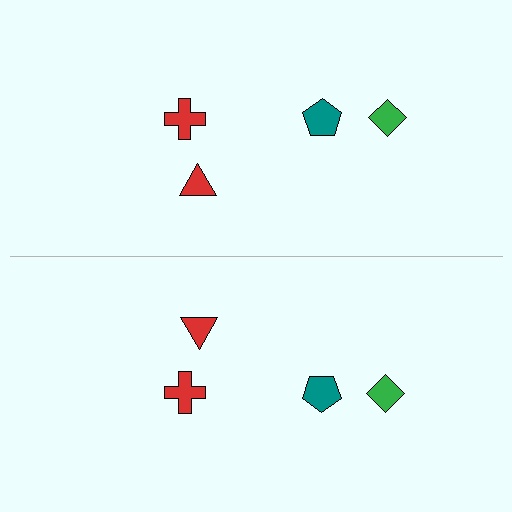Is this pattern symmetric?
Yes, this pattern has bilateral (reflection) symmetry.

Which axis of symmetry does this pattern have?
The pattern has a horizontal axis of symmetry running through the center of the image.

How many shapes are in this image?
There are 8 shapes in this image.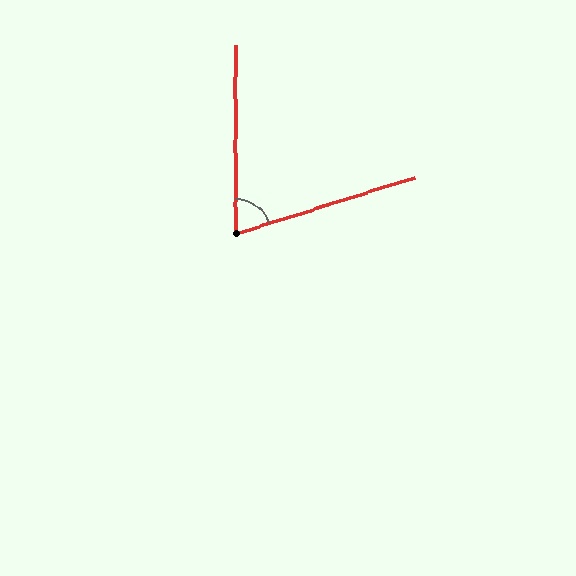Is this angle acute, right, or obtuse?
It is acute.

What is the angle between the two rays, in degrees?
Approximately 73 degrees.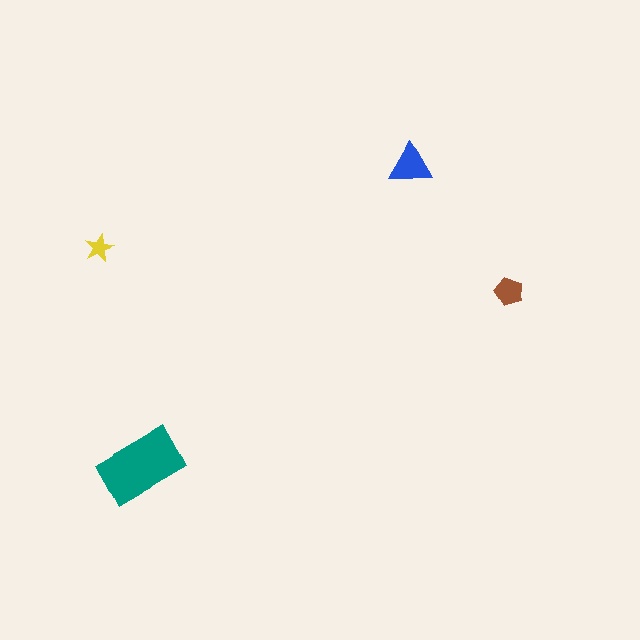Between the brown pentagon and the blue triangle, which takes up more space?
The blue triangle.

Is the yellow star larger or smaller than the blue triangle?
Smaller.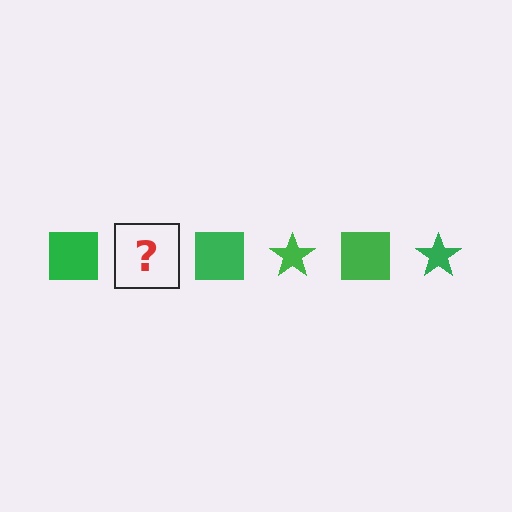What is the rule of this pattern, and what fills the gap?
The rule is that the pattern cycles through square, star shapes in green. The gap should be filled with a green star.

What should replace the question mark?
The question mark should be replaced with a green star.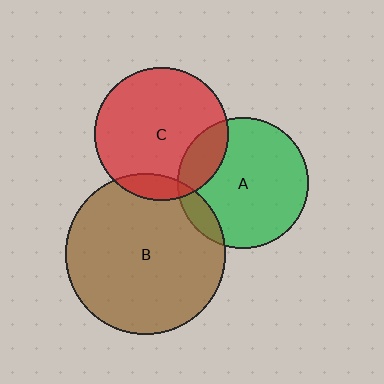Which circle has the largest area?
Circle B (brown).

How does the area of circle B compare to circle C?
Approximately 1.4 times.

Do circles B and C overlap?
Yes.